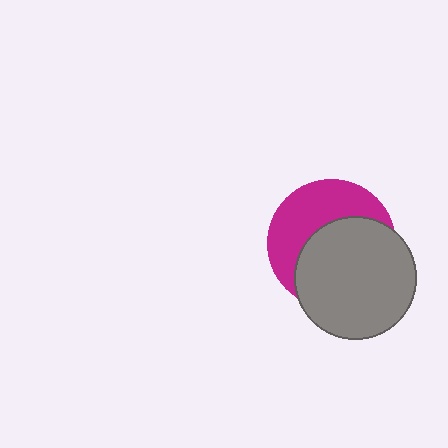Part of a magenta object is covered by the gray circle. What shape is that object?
It is a circle.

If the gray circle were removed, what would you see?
You would see the complete magenta circle.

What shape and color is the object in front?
The object in front is a gray circle.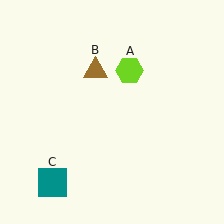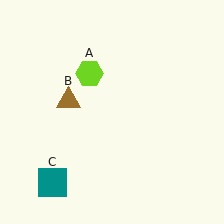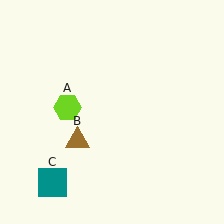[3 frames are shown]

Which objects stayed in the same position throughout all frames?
Teal square (object C) remained stationary.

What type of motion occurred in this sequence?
The lime hexagon (object A), brown triangle (object B) rotated counterclockwise around the center of the scene.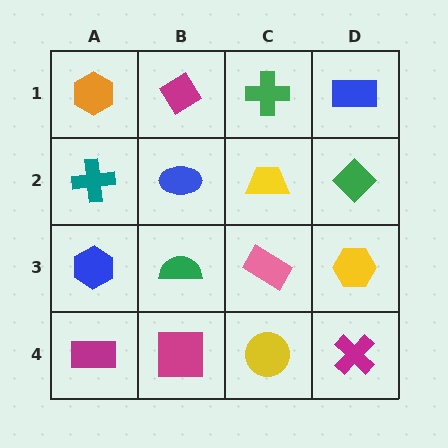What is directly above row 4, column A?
A blue hexagon.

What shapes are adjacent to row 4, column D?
A yellow hexagon (row 3, column D), a yellow circle (row 4, column C).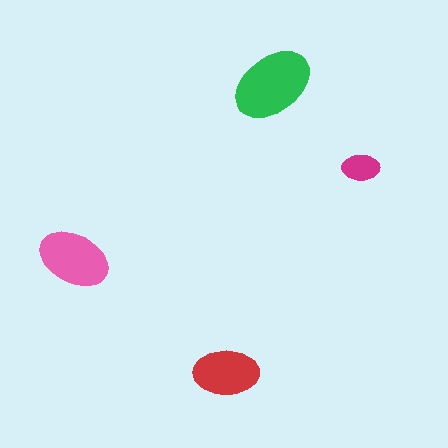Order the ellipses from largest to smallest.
the green one, the pink one, the red one, the magenta one.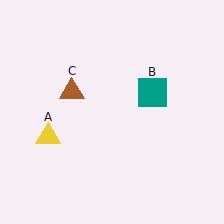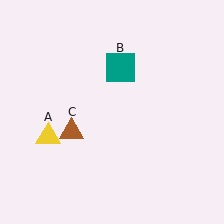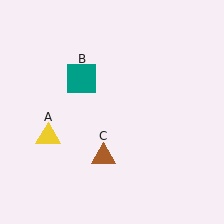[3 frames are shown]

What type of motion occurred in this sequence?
The teal square (object B), brown triangle (object C) rotated counterclockwise around the center of the scene.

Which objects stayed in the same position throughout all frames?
Yellow triangle (object A) remained stationary.